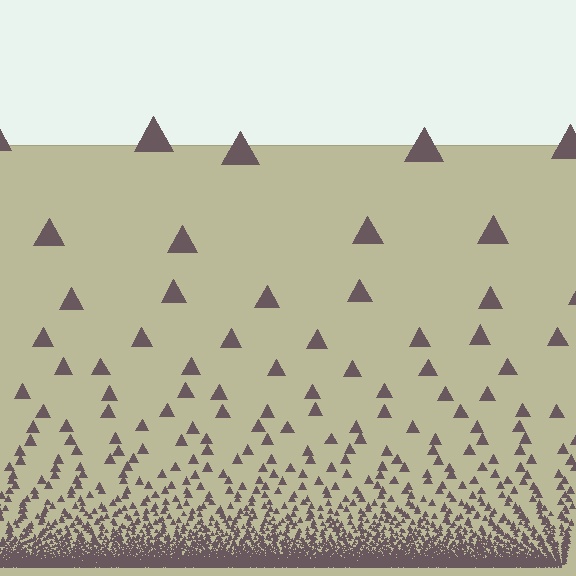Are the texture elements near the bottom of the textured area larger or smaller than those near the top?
Smaller. The gradient is inverted — elements near the bottom are smaller and denser.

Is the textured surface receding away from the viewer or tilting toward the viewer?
The surface appears to tilt toward the viewer. Texture elements get larger and sparser toward the top.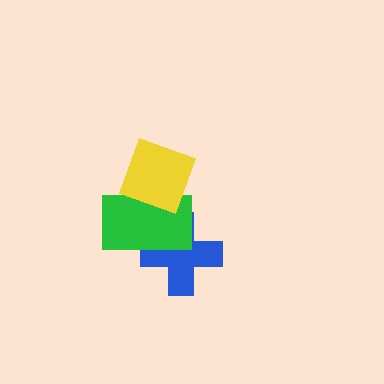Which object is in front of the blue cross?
The green rectangle is in front of the blue cross.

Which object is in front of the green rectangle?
The yellow diamond is in front of the green rectangle.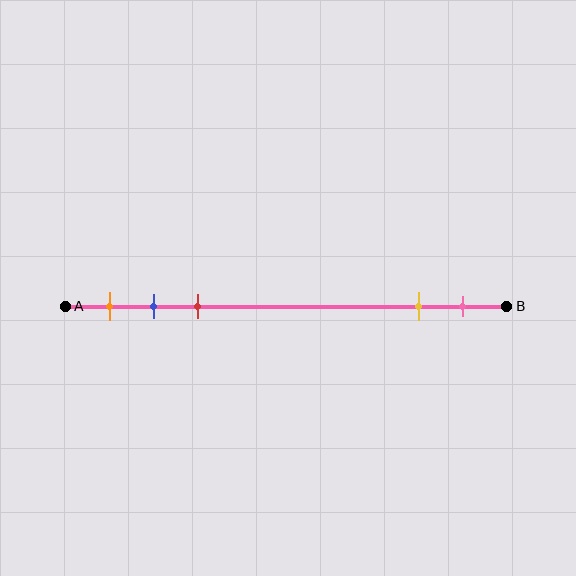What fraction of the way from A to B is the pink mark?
The pink mark is approximately 90% (0.9) of the way from A to B.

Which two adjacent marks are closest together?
The blue and red marks are the closest adjacent pair.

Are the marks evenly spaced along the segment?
No, the marks are not evenly spaced.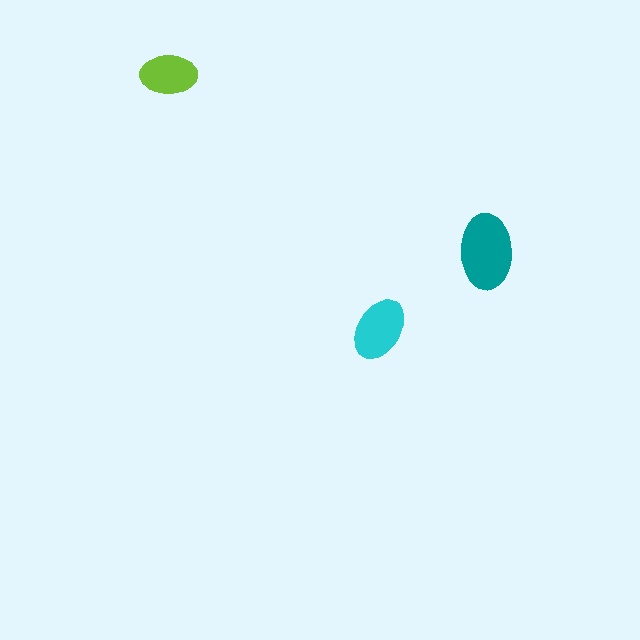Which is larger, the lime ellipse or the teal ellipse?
The teal one.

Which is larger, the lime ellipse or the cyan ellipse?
The cyan one.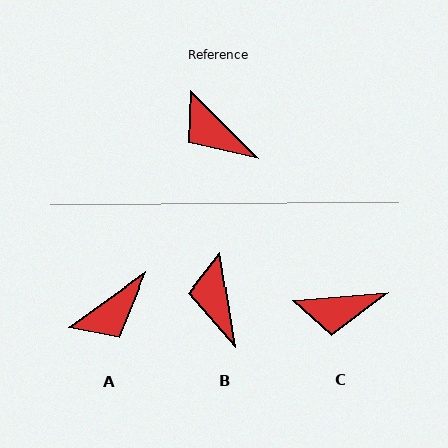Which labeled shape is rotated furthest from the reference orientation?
A, about 81 degrees away.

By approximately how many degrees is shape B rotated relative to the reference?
Approximately 36 degrees clockwise.